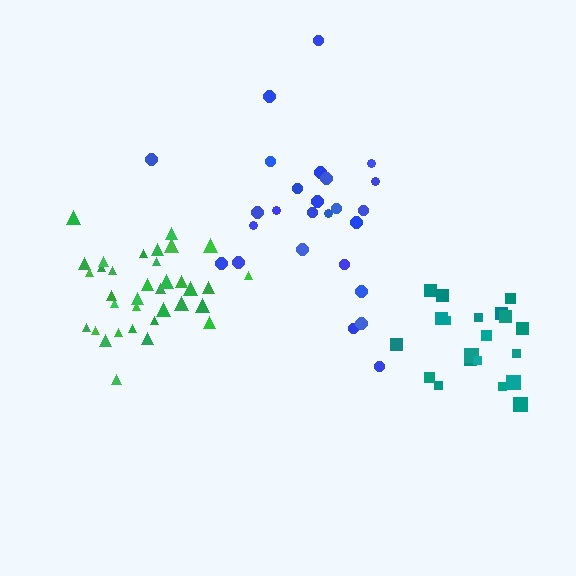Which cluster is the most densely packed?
Green.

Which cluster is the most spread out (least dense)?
Blue.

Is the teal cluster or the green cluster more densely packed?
Green.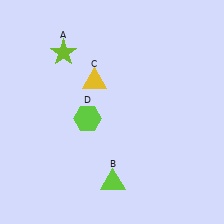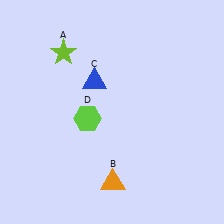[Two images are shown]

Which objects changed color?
B changed from lime to orange. C changed from yellow to blue.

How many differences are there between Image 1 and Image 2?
There are 2 differences between the two images.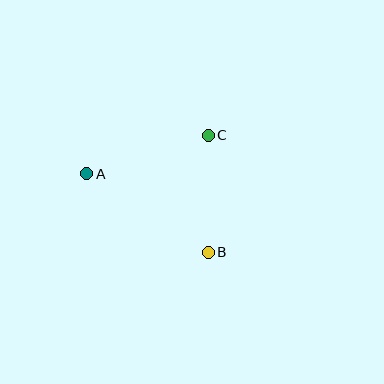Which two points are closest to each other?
Points B and C are closest to each other.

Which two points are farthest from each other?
Points A and B are farthest from each other.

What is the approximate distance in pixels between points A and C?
The distance between A and C is approximately 128 pixels.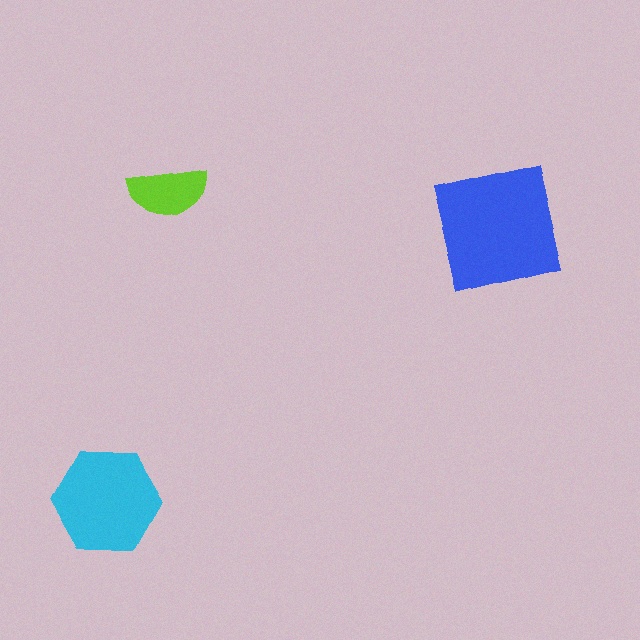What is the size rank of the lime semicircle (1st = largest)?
3rd.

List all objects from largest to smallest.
The blue square, the cyan hexagon, the lime semicircle.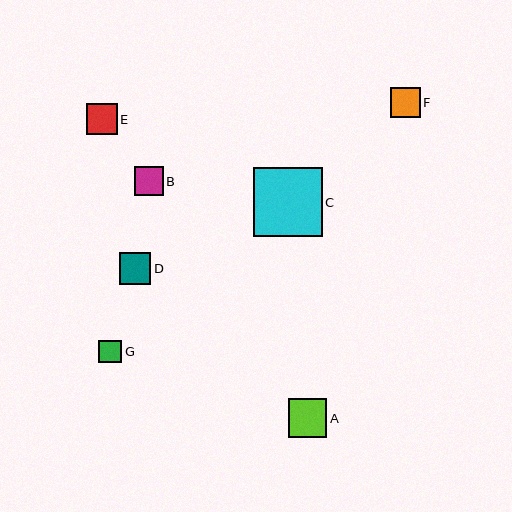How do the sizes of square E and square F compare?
Square E and square F are approximately the same size.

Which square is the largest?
Square C is the largest with a size of approximately 69 pixels.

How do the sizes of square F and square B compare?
Square F and square B are approximately the same size.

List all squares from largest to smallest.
From largest to smallest: C, A, D, E, F, B, G.